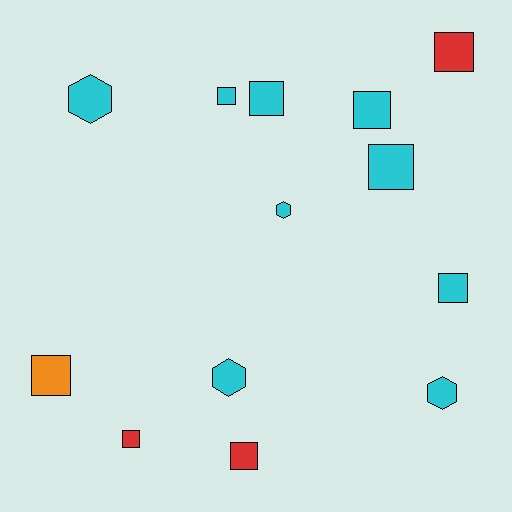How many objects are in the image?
There are 13 objects.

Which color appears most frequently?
Cyan, with 9 objects.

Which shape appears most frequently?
Square, with 9 objects.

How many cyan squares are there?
There are 5 cyan squares.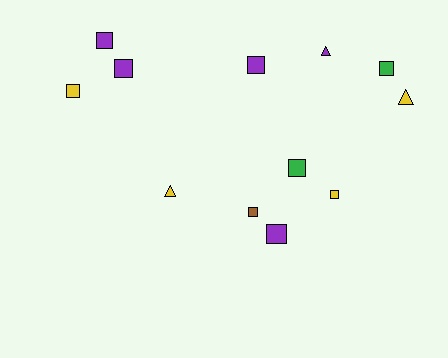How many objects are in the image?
There are 12 objects.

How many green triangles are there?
There are no green triangles.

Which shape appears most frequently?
Square, with 9 objects.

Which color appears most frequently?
Purple, with 5 objects.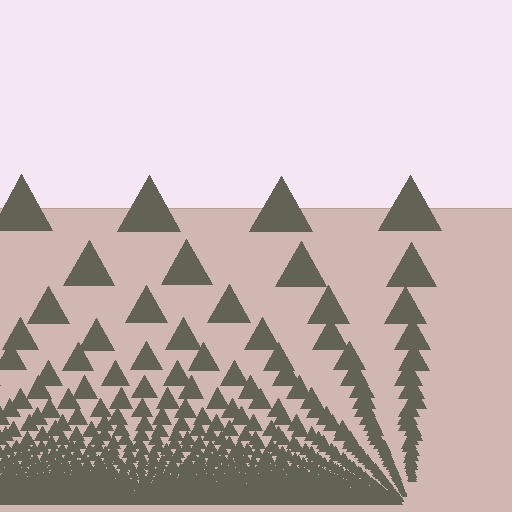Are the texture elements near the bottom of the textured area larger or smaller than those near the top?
Smaller. The gradient is inverted — elements near the bottom are smaller and denser.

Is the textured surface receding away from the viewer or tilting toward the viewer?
The surface appears to tilt toward the viewer. Texture elements get larger and sparser toward the top.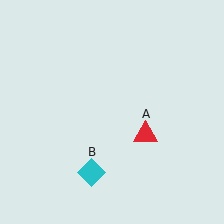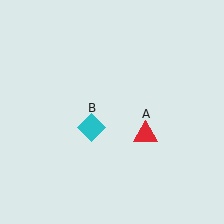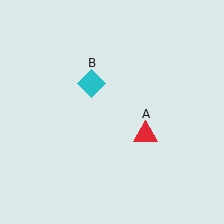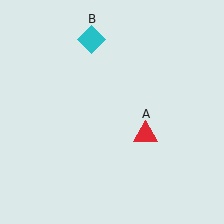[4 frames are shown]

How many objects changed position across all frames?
1 object changed position: cyan diamond (object B).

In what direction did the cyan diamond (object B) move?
The cyan diamond (object B) moved up.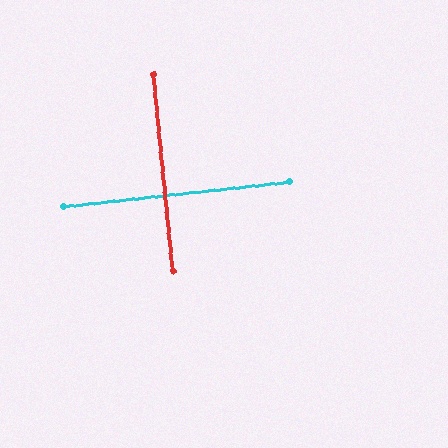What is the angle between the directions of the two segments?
Approximately 89 degrees.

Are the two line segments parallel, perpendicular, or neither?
Perpendicular — they meet at approximately 89°.